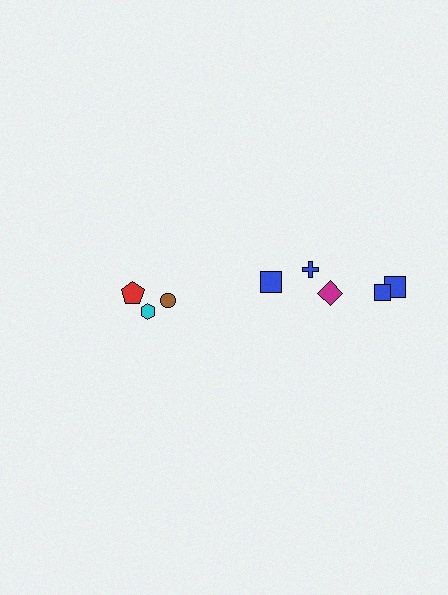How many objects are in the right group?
There are 5 objects.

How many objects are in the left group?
There are 3 objects.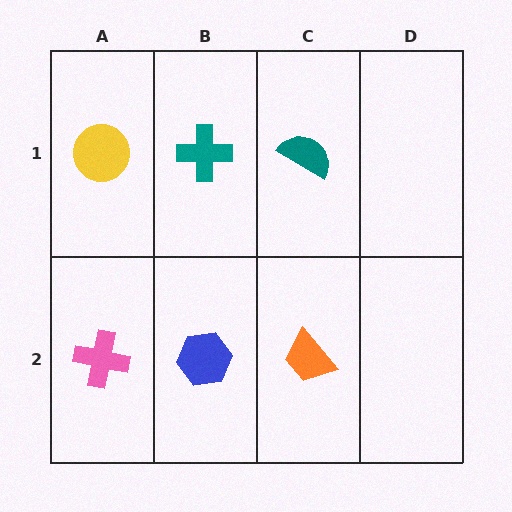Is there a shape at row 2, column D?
No, that cell is empty.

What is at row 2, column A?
A pink cross.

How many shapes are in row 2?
3 shapes.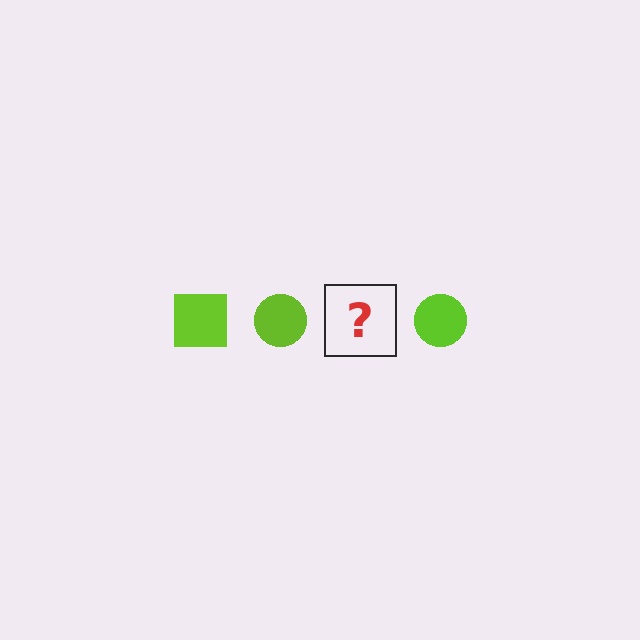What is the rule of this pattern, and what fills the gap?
The rule is that the pattern cycles through square, circle shapes in lime. The gap should be filled with a lime square.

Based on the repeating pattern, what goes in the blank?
The blank should be a lime square.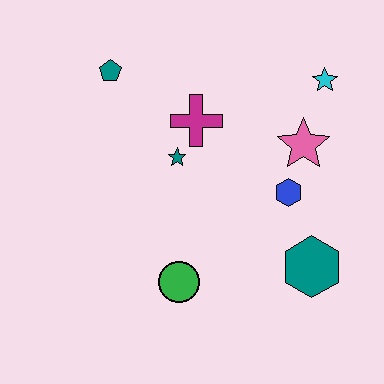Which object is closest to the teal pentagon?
The magenta cross is closest to the teal pentagon.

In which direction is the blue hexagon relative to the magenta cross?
The blue hexagon is to the right of the magenta cross.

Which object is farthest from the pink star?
The teal pentagon is farthest from the pink star.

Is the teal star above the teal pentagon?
No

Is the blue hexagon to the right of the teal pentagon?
Yes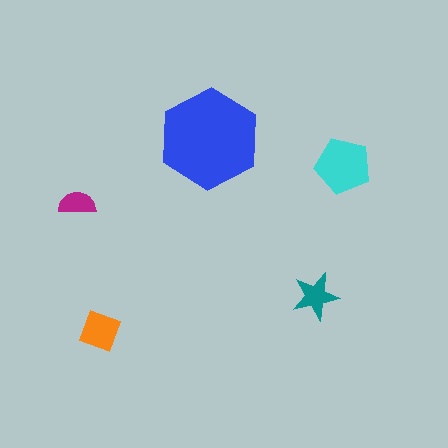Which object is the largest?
The blue hexagon.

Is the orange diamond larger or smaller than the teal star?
Larger.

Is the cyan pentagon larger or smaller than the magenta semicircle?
Larger.